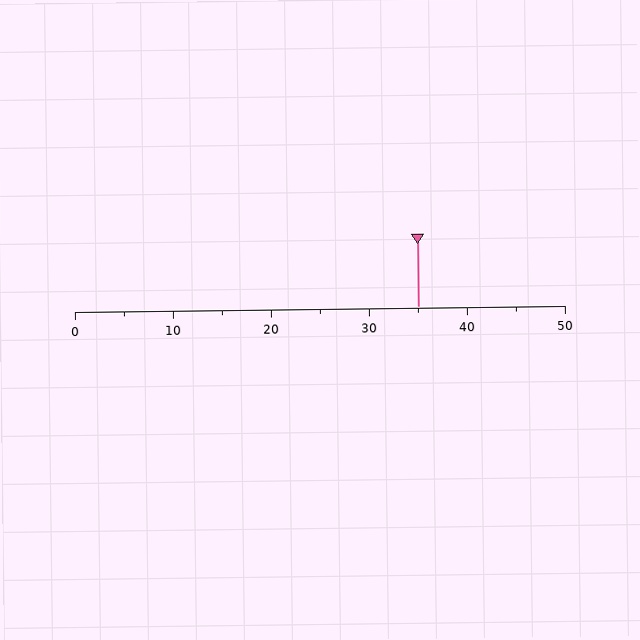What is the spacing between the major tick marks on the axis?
The major ticks are spaced 10 apart.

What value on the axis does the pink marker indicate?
The marker indicates approximately 35.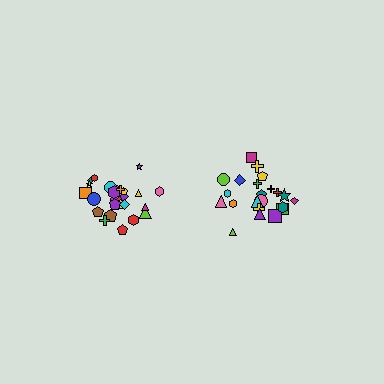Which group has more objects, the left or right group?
The left group.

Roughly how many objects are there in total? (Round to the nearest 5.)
Roughly 45 objects in total.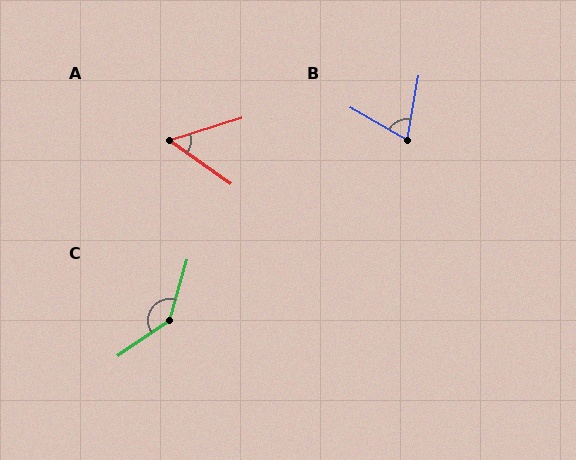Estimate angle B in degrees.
Approximately 70 degrees.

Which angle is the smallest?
A, at approximately 52 degrees.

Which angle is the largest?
C, at approximately 141 degrees.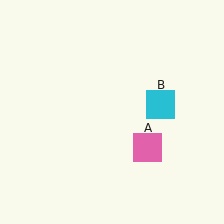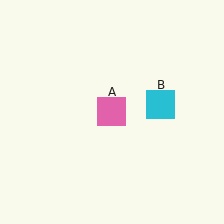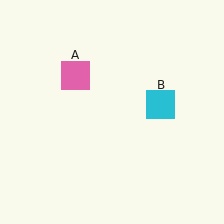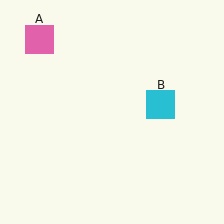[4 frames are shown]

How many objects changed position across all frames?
1 object changed position: pink square (object A).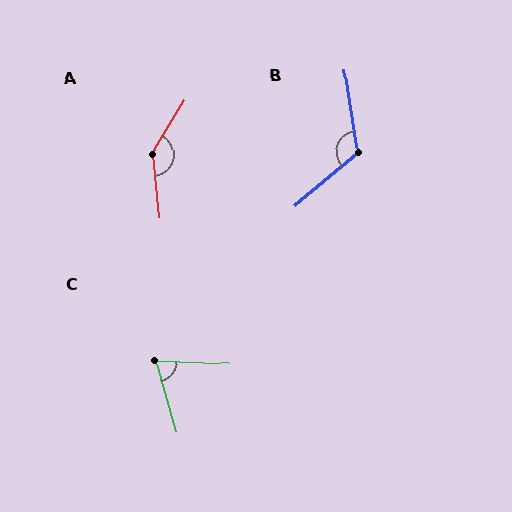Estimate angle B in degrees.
Approximately 122 degrees.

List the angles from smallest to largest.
C (71°), B (122°), A (143°).